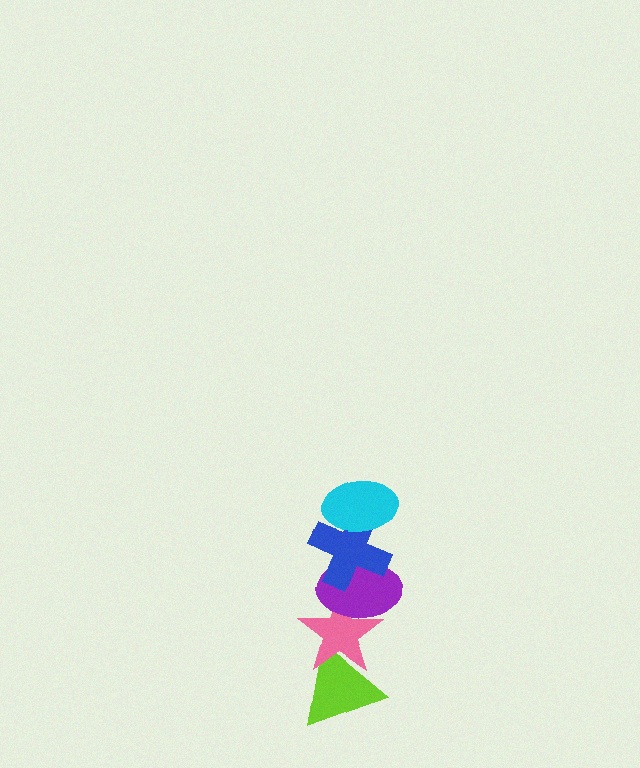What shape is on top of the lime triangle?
The pink star is on top of the lime triangle.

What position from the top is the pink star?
The pink star is 4th from the top.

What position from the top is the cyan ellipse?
The cyan ellipse is 1st from the top.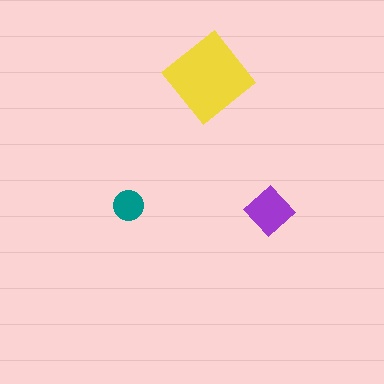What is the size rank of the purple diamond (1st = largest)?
2nd.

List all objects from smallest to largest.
The teal circle, the purple diamond, the yellow diamond.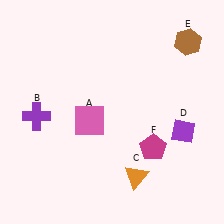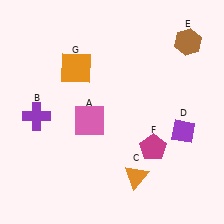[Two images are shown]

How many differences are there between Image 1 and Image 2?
There is 1 difference between the two images.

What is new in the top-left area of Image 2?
An orange square (G) was added in the top-left area of Image 2.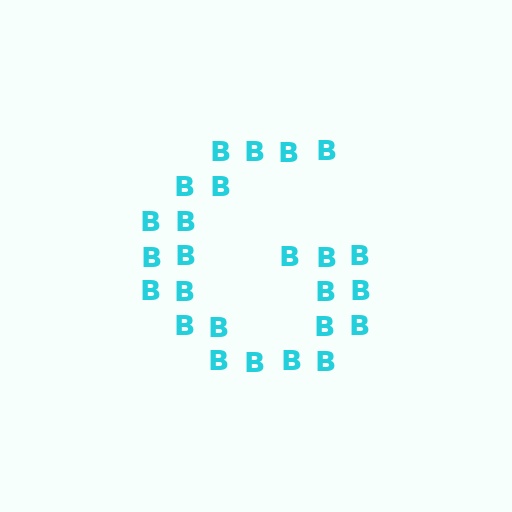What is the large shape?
The large shape is the letter G.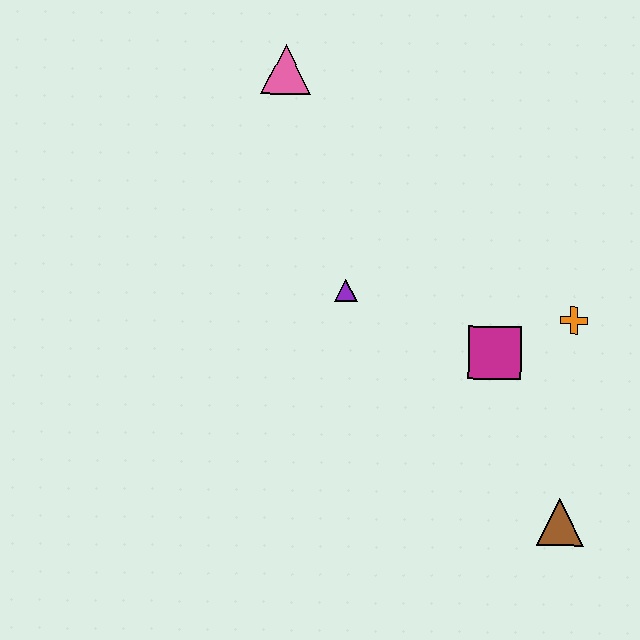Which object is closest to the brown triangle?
The magenta square is closest to the brown triangle.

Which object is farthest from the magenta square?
The pink triangle is farthest from the magenta square.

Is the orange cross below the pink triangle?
Yes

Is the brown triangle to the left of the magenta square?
No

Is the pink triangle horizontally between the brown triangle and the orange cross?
No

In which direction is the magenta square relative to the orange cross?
The magenta square is to the left of the orange cross.